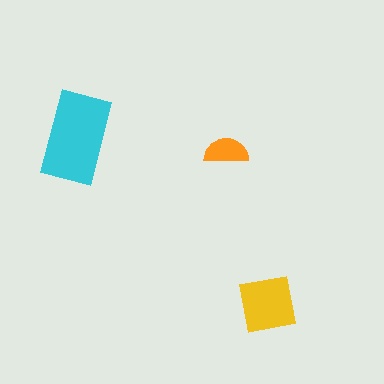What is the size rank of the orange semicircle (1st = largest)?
3rd.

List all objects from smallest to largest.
The orange semicircle, the yellow square, the cyan rectangle.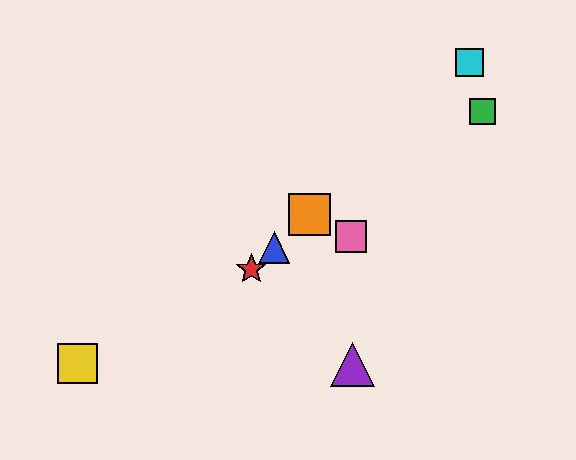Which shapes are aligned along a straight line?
The red star, the blue triangle, the orange square, the cyan square are aligned along a straight line.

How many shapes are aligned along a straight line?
4 shapes (the red star, the blue triangle, the orange square, the cyan square) are aligned along a straight line.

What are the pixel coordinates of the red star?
The red star is at (251, 269).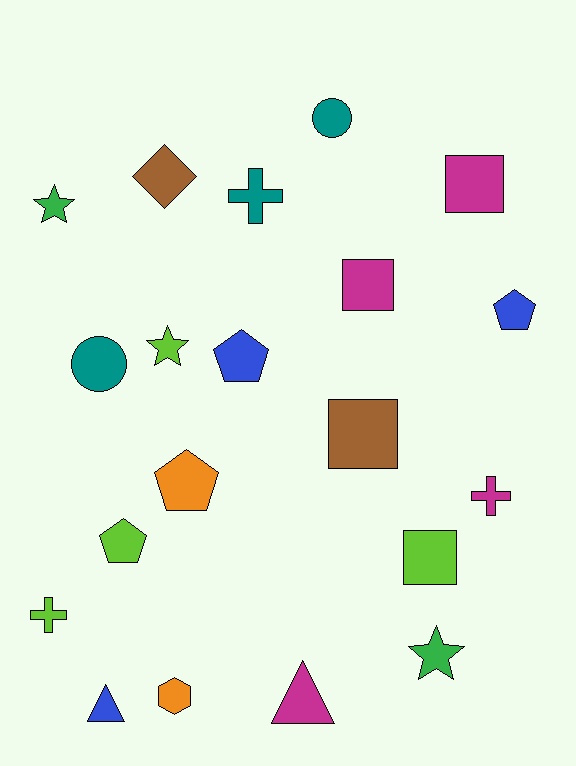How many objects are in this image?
There are 20 objects.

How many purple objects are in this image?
There are no purple objects.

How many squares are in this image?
There are 4 squares.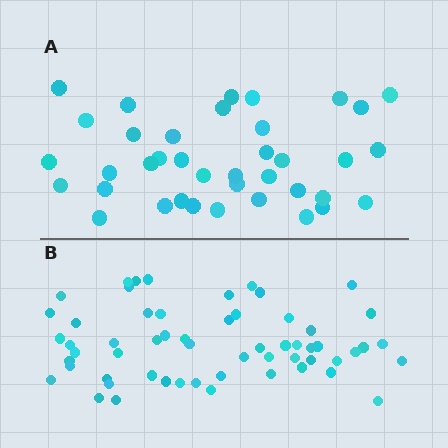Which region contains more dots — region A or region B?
Region B (the bottom region) has more dots.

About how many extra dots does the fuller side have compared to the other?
Region B has approximately 20 more dots than region A.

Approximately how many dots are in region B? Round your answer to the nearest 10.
About 60 dots. (The exact count is 58, which rounds to 60.)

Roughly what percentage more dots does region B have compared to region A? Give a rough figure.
About 55% more.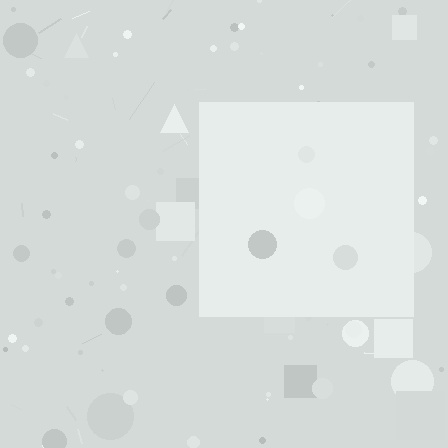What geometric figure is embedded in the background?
A square is embedded in the background.